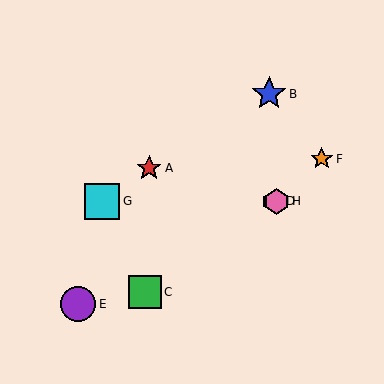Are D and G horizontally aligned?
Yes, both are at y≈201.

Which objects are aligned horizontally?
Objects D, G, H are aligned horizontally.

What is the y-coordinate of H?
Object H is at y≈201.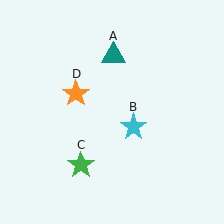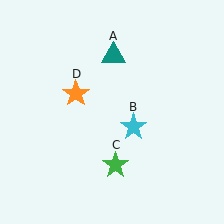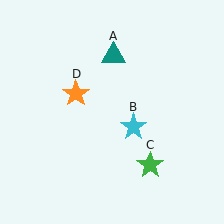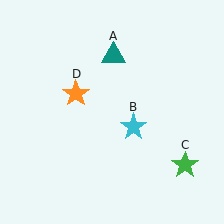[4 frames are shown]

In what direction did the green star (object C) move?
The green star (object C) moved right.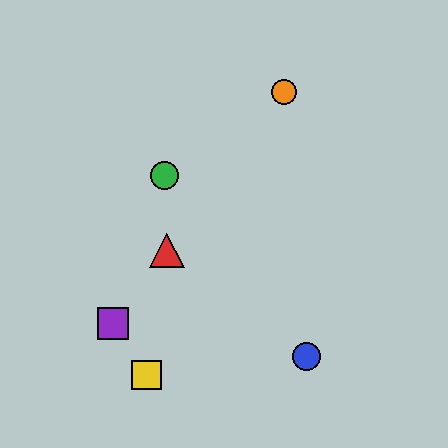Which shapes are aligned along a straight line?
The red triangle, the purple square, the orange circle are aligned along a straight line.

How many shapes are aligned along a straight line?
3 shapes (the red triangle, the purple square, the orange circle) are aligned along a straight line.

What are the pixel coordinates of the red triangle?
The red triangle is at (167, 250).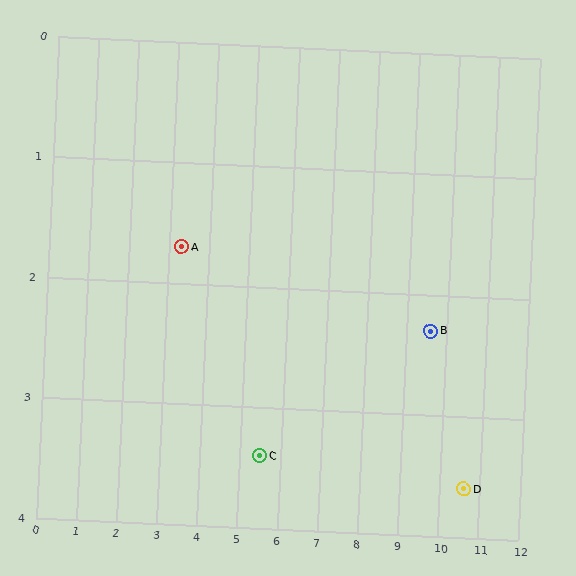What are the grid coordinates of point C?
Point C is at approximately (5.5, 3.4).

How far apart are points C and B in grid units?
Points C and B are about 4.2 grid units apart.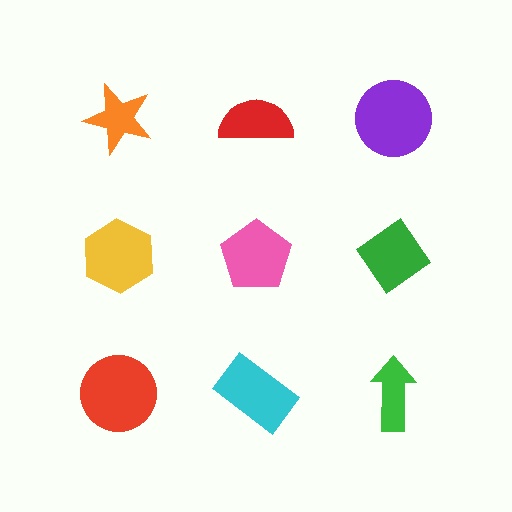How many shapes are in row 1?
3 shapes.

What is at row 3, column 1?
A red circle.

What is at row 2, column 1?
A yellow hexagon.